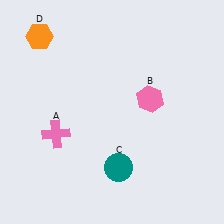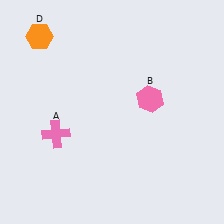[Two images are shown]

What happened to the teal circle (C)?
The teal circle (C) was removed in Image 2. It was in the bottom-right area of Image 1.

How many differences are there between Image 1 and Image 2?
There is 1 difference between the two images.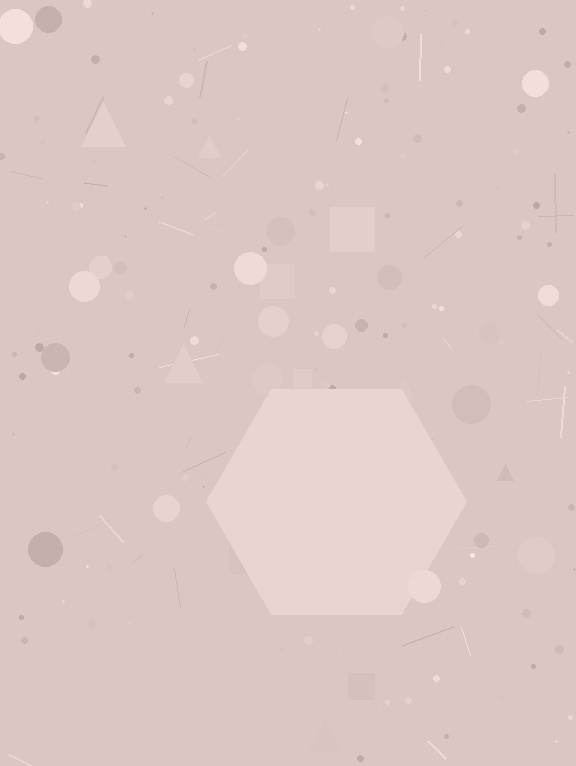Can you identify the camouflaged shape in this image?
The camouflaged shape is a hexagon.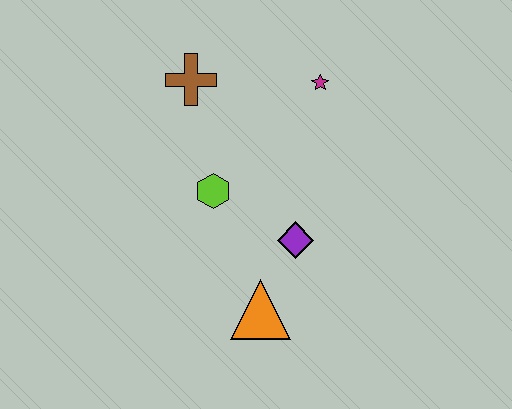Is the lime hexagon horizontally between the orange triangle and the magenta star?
No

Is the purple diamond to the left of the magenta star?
Yes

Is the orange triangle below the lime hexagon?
Yes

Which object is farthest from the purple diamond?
The brown cross is farthest from the purple diamond.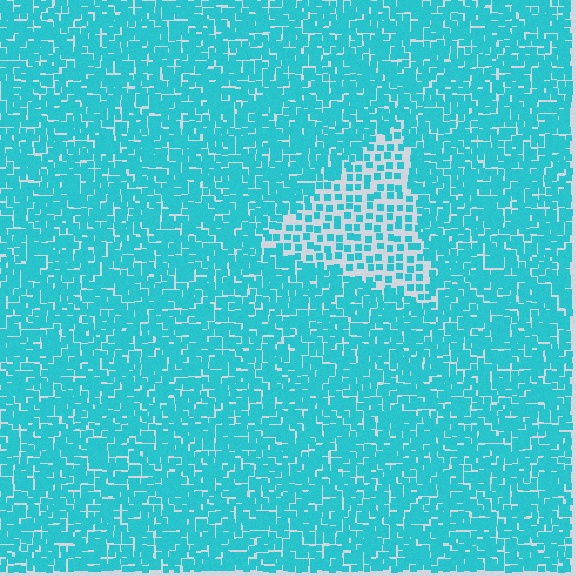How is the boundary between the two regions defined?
The boundary is defined by a change in element density (approximately 2.3x ratio). All elements are the same color, size, and shape.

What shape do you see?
I see a triangle.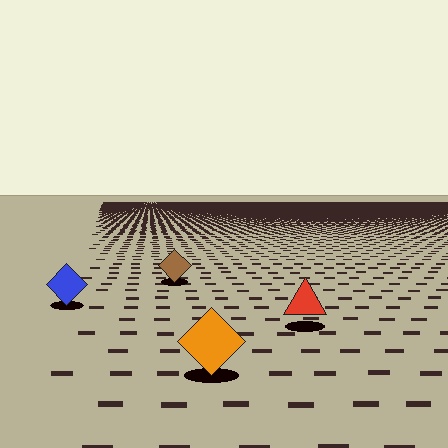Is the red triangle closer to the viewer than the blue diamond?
Yes. The red triangle is closer — you can tell from the texture gradient: the ground texture is coarser near it.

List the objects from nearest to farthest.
From nearest to farthest: the orange diamond, the red triangle, the blue diamond, the brown diamond.